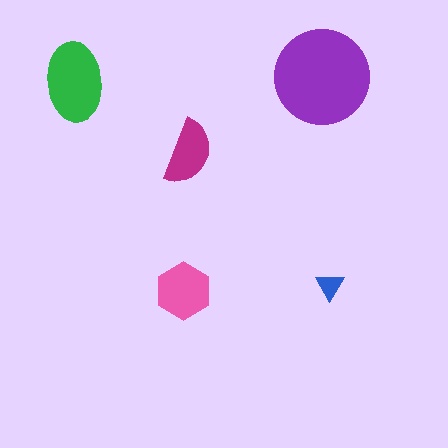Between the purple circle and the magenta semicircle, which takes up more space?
The purple circle.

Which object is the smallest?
The blue triangle.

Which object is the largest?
The purple circle.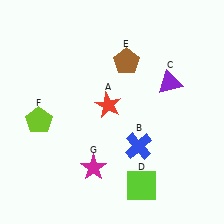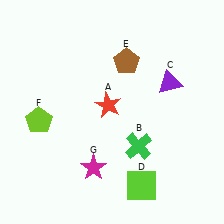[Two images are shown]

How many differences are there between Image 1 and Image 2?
There is 1 difference between the two images.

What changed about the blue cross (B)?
In Image 1, B is blue. In Image 2, it changed to green.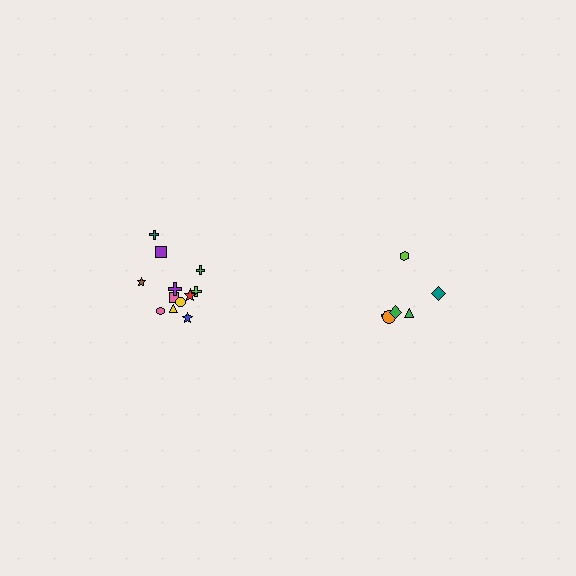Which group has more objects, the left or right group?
The left group.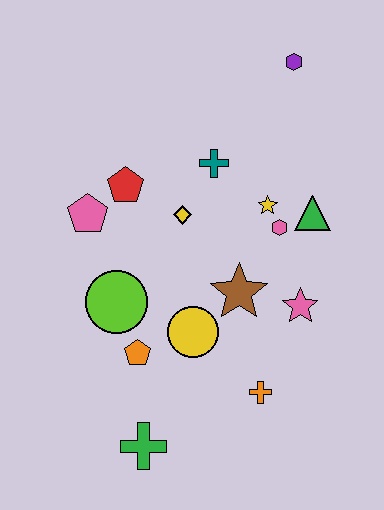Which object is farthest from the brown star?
The purple hexagon is farthest from the brown star.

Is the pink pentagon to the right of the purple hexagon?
No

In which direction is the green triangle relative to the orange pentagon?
The green triangle is to the right of the orange pentagon.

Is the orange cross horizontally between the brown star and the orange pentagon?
No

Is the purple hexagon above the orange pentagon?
Yes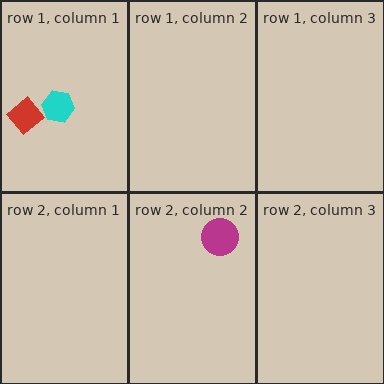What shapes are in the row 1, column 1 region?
The red diamond, the cyan hexagon.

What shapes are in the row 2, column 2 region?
The magenta circle.